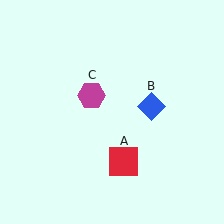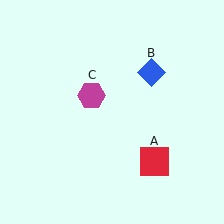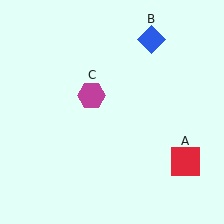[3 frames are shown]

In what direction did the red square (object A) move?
The red square (object A) moved right.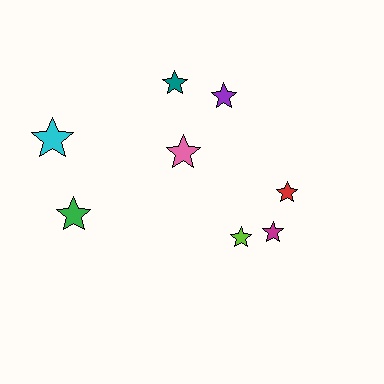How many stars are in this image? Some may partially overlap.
There are 8 stars.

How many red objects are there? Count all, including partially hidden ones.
There is 1 red object.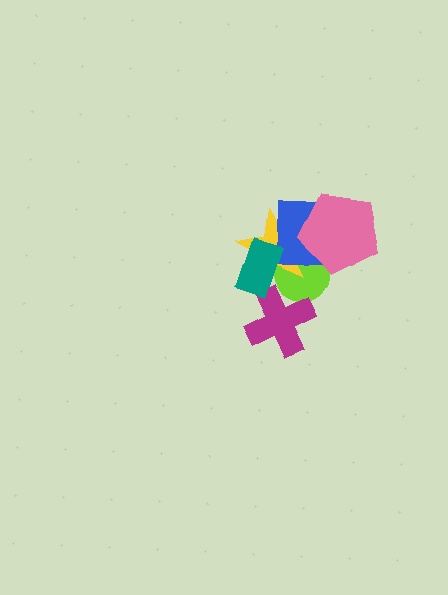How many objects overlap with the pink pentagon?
3 objects overlap with the pink pentagon.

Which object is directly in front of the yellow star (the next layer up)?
The blue square is directly in front of the yellow star.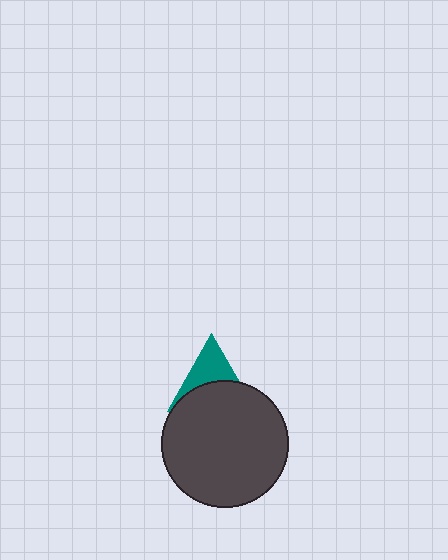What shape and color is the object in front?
The object in front is a dark gray circle.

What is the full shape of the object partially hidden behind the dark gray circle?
The partially hidden object is a teal triangle.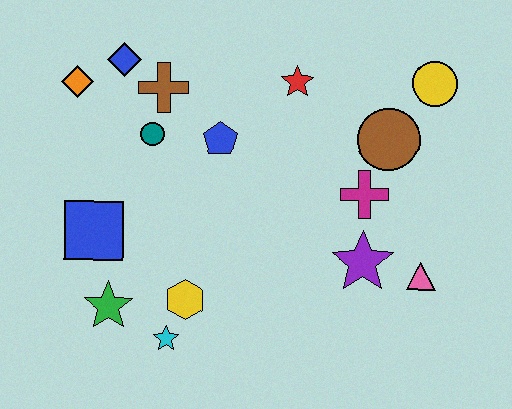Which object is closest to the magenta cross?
The brown circle is closest to the magenta cross.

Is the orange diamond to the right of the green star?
No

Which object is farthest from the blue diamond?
The pink triangle is farthest from the blue diamond.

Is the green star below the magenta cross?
Yes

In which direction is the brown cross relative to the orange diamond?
The brown cross is to the right of the orange diamond.